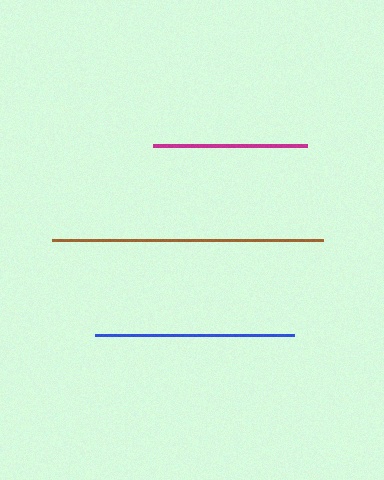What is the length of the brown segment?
The brown segment is approximately 271 pixels long.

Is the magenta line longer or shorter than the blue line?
The blue line is longer than the magenta line.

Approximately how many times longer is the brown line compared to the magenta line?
The brown line is approximately 1.8 times the length of the magenta line.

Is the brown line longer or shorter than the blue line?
The brown line is longer than the blue line.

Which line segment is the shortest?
The magenta line is the shortest at approximately 154 pixels.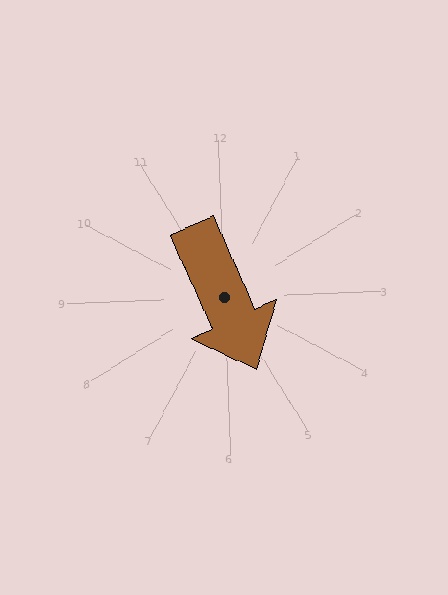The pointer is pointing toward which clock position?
Roughly 5 o'clock.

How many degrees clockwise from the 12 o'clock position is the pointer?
Approximately 158 degrees.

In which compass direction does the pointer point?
South.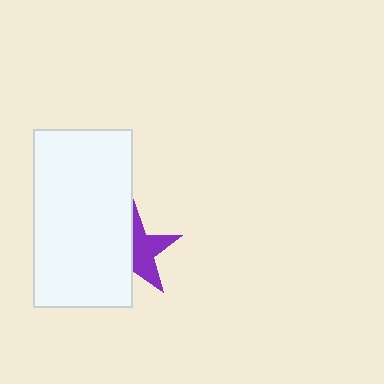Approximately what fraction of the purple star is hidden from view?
Roughly 50% of the purple star is hidden behind the white rectangle.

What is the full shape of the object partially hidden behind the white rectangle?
The partially hidden object is a purple star.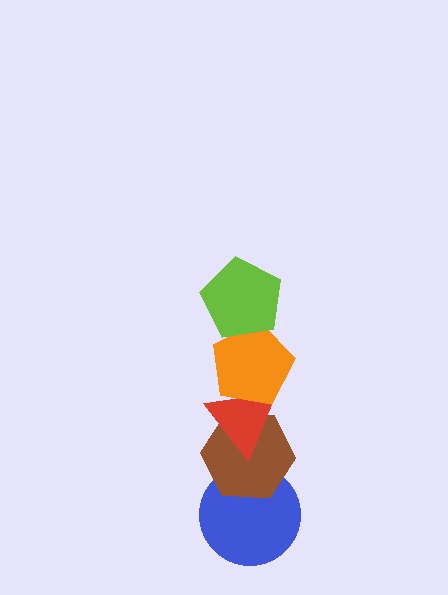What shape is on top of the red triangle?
The orange pentagon is on top of the red triangle.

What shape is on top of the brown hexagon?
The red triangle is on top of the brown hexagon.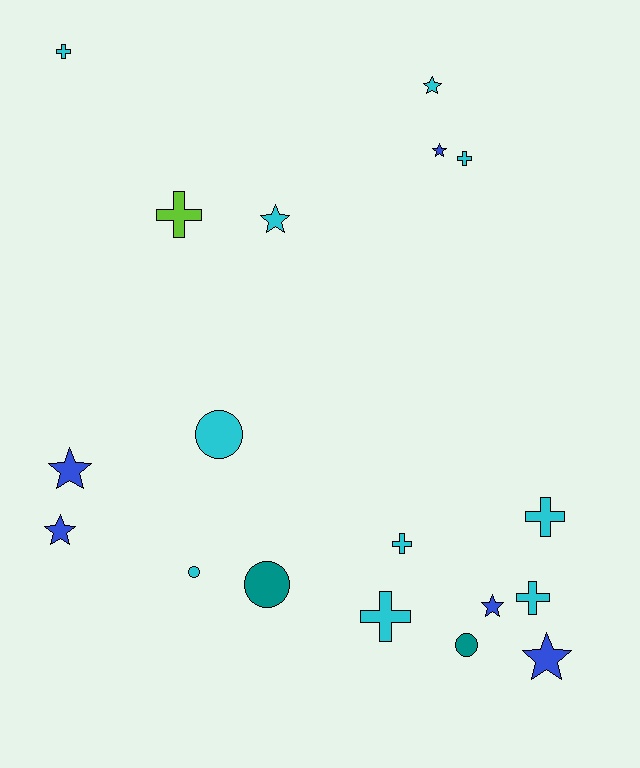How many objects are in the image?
There are 18 objects.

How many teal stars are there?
There are no teal stars.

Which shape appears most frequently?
Cross, with 7 objects.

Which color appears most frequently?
Cyan, with 10 objects.